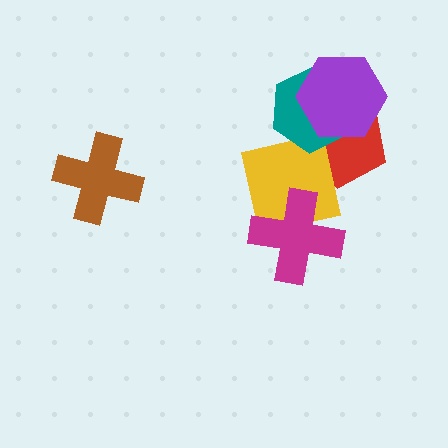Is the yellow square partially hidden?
Yes, it is partially covered by another shape.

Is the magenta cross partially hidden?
No, no other shape covers it.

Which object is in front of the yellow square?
The magenta cross is in front of the yellow square.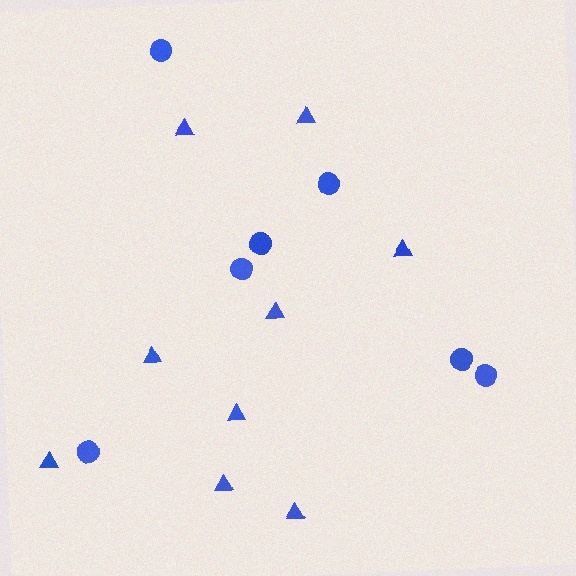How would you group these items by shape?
There are 2 groups: one group of circles (7) and one group of triangles (9).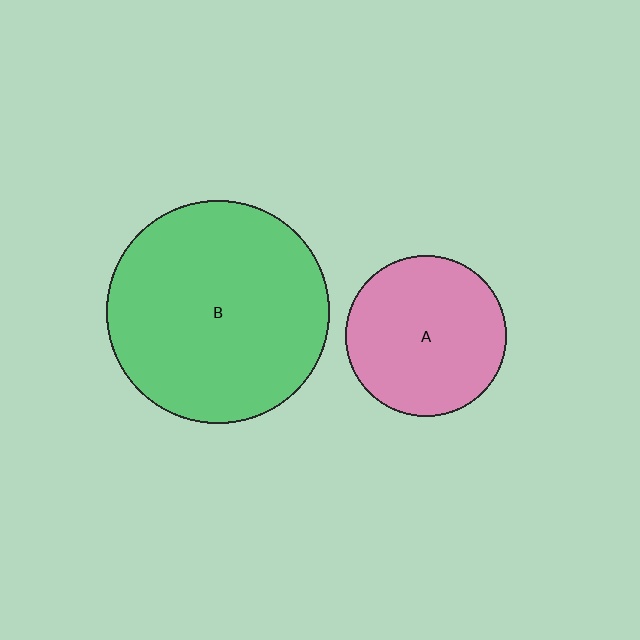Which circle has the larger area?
Circle B (green).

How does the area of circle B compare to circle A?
Approximately 1.9 times.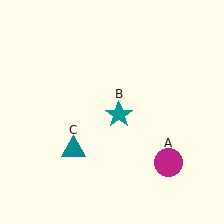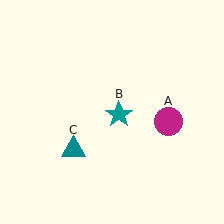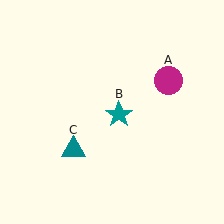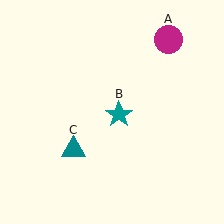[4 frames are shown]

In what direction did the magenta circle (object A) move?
The magenta circle (object A) moved up.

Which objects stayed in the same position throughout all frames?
Teal star (object B) and teal triangle (object C) remained stationary.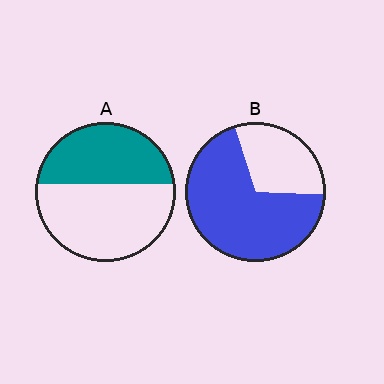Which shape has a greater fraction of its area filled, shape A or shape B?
Shape B.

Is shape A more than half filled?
No.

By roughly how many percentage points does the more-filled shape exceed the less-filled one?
By roughly 25 percentage points (B over A).